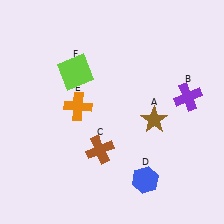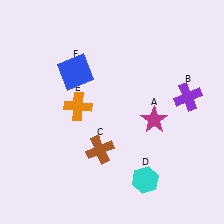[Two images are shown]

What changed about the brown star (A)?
In Image 1, A is brown. In Image 2, it changed to magenta.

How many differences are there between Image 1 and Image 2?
There are 3 differences between the two images.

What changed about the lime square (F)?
In Image 1, F is lime. In Image 2, it changed to blue.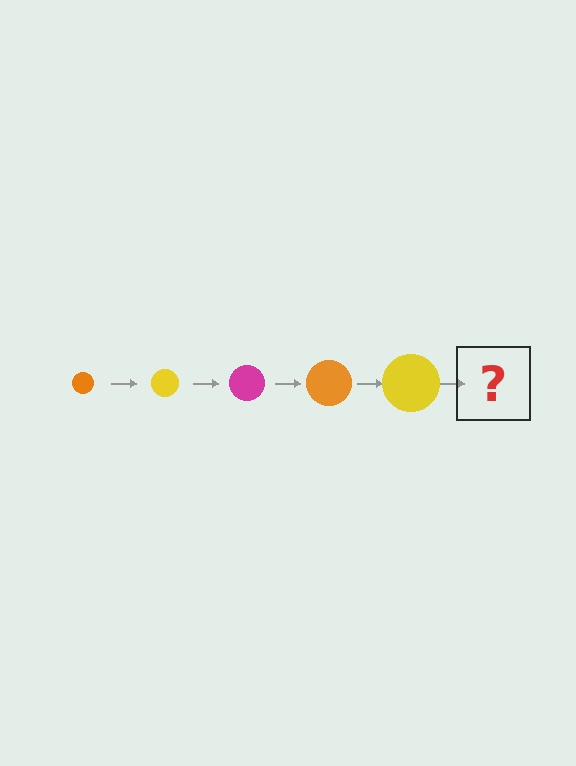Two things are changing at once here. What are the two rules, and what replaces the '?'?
The two rules are that the circle grows larger each step and the color cycles through orange, yellow, and magenta. The '?' should be a magenta circle, larger than the previous one.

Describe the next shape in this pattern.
It should be a magenta circle, larger than the previous one.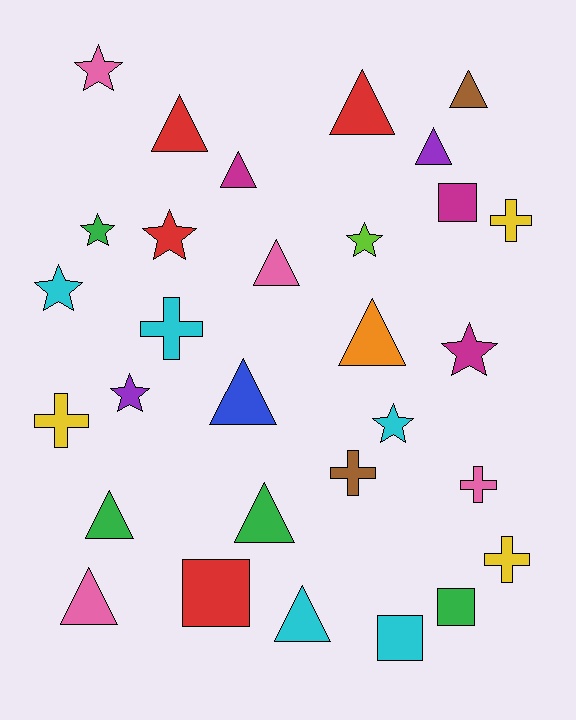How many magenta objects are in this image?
There are 3 magenta objects.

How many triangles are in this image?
There are 12 triangles.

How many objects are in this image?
There are 30 objects.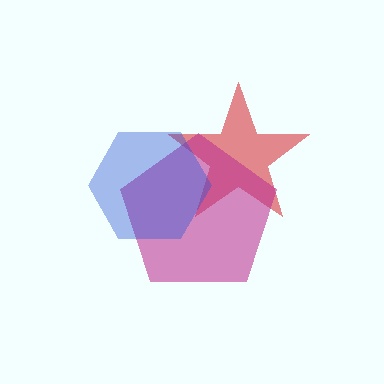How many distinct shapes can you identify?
There are 3 distinct shapes: a red star, a magenta pentagon, a blue hexagon.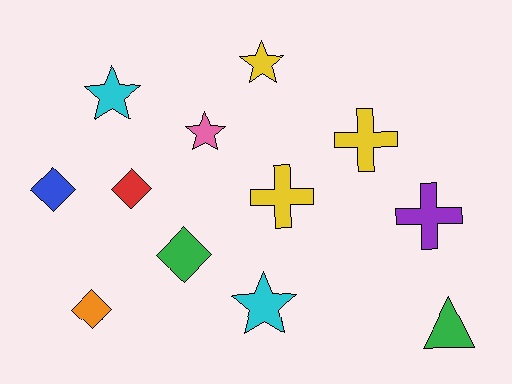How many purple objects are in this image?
There is 1 purple object.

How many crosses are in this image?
There are 3 crosses.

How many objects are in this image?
There are 12 objects.